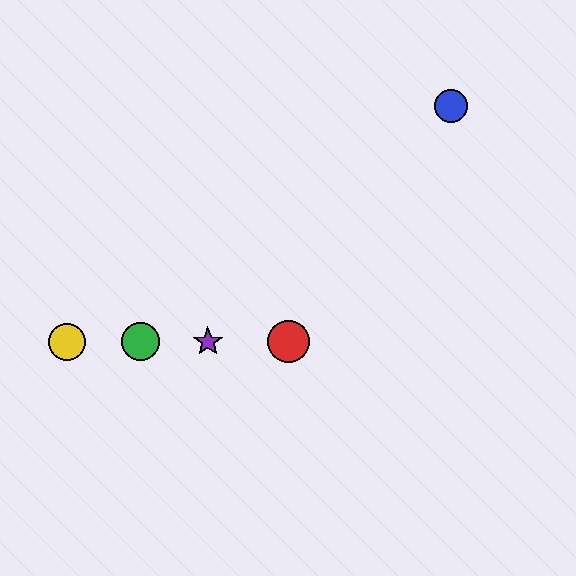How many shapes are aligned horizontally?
4 shapes (the red circle, the green circle, the yellow circle, the purple star) are aligned horizontally.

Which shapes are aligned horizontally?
The red circle, the green circle, the yellow circle, the purple star are aligned horizontally.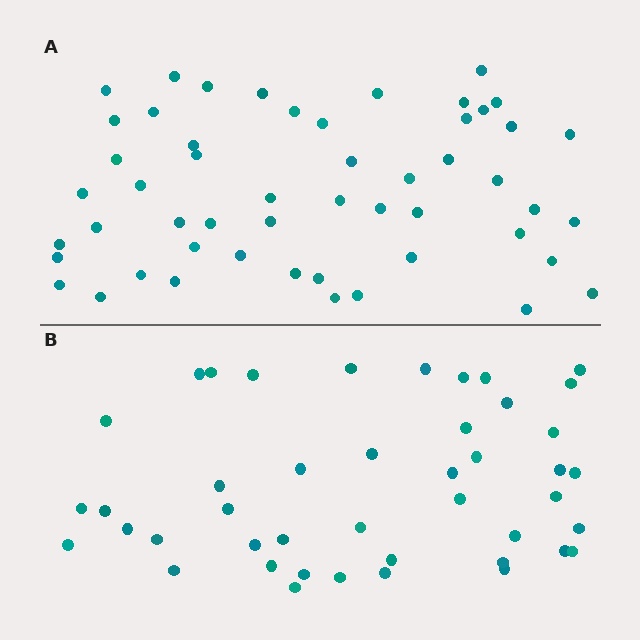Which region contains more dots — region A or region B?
Region A (the top region) has more dots.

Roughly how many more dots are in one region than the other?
Region A has roughly 8 or so more dots than region B.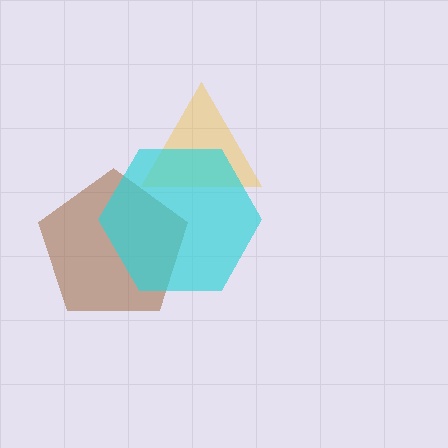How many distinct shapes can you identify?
There are 3 distinct shapes: a yellow triangle, a brown pentagon, a cyan hexagon.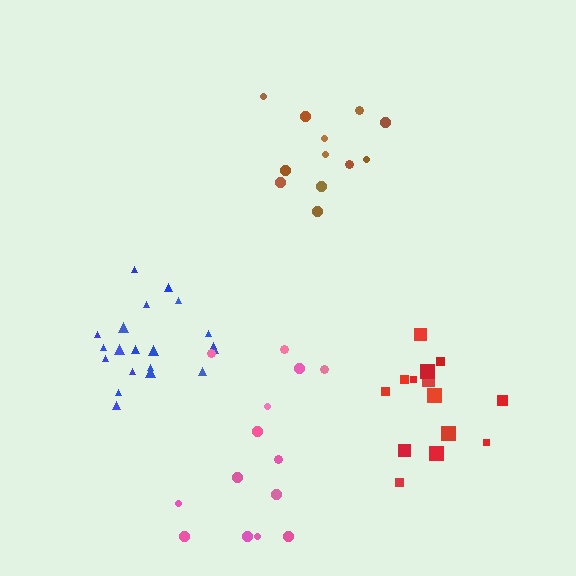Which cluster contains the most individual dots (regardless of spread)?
Blue (20).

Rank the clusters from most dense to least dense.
blue, brown, pink, red.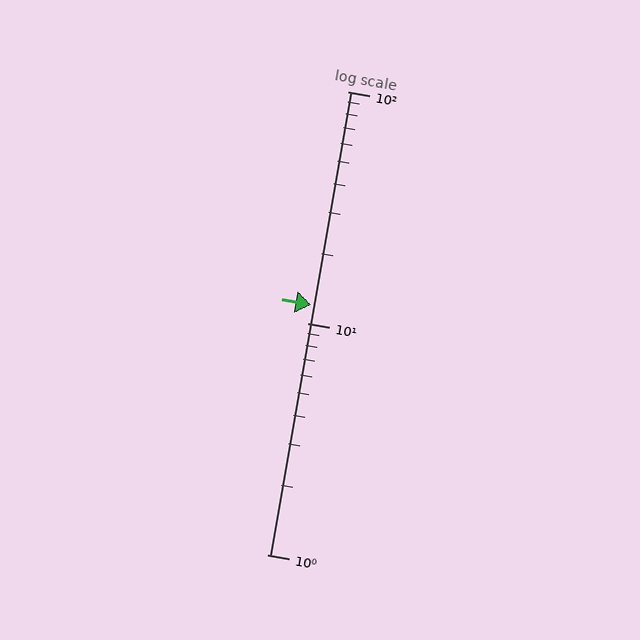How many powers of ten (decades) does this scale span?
The scale spans 2 decades, from 1 to 100.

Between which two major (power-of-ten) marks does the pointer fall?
The pointer is between 10 and 100.